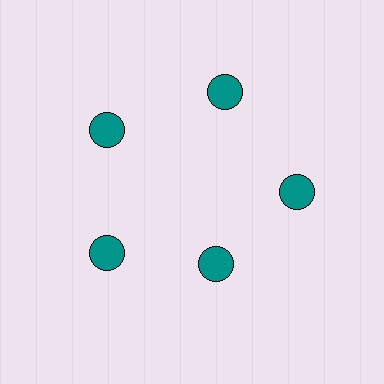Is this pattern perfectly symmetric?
No. The 5 teal circles are arranged in a ring, but one element near the 5 o'clock position is pulled inward toward the center, breaking the 5-fold rotational symmetry.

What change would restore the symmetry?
The symmetry would be restored by moving it outward, back onto the ring so that all 5 circles sit at equal angles and equal distance from the center.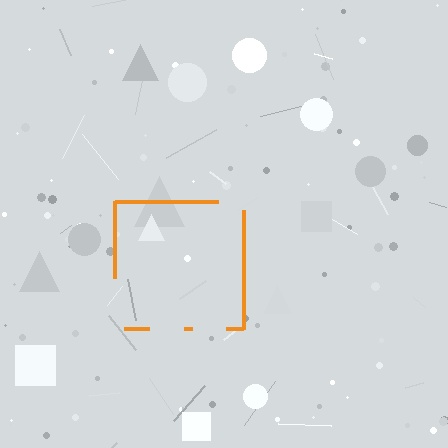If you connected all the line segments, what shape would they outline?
They would outline a square.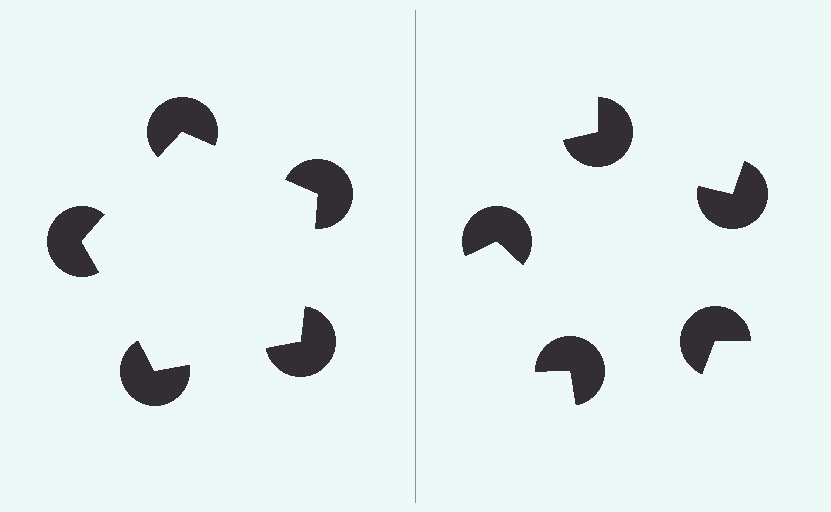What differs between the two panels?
The pac-man discs are positioned identically on both sides; only the wedge orientations differ. On the left they align to a pentagon; on the right they are misaligned.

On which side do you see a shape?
An illusory pentagon appears on the left side. On the right side the wedge cuts are rotated, so no coherent shape forms.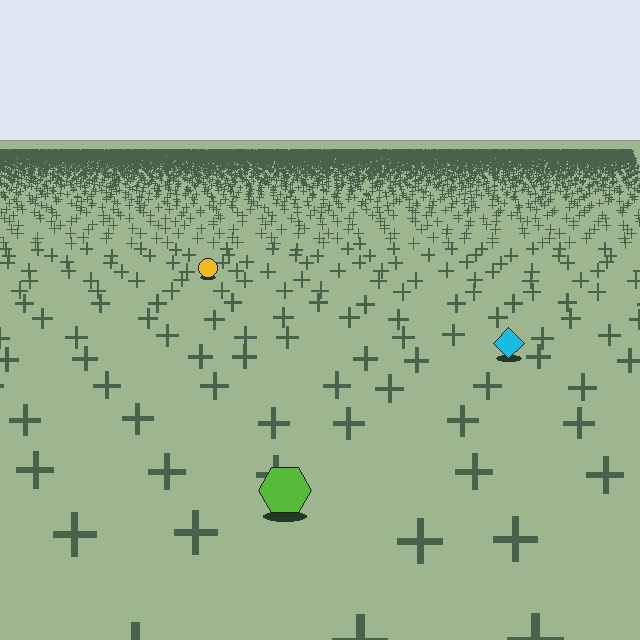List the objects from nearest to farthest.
From nearest to farthest: the lime hexagon, the cyan diamond, the yellow circle.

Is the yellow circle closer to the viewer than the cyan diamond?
No. The cyan diamond is closer — you can tell from the texture gradient: the ground texture is coarser near it.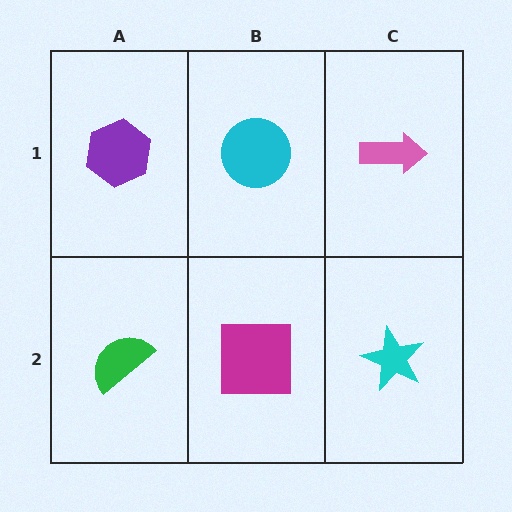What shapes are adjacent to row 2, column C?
A pink arrow (row 1, column C), a magenta square (row 2, column B).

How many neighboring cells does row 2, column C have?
2.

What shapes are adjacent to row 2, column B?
A cyan circle (row 1, column B), a green semicircle (row 2, column A), a cyan star (row 2, column C).